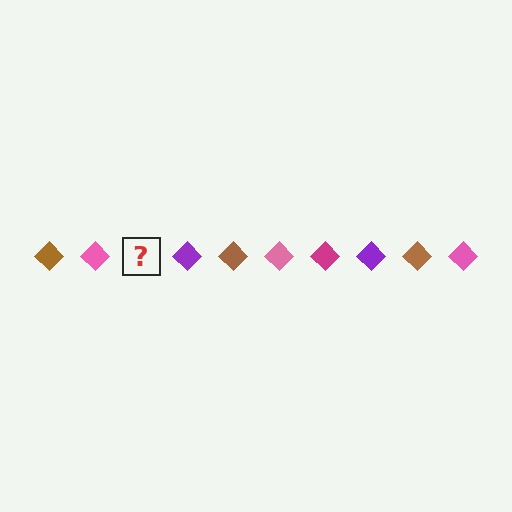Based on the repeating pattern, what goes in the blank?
The blank should be a magenta diamond.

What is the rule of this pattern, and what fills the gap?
The rule is that the pattern cycles through brown, pink, magenta, purple diamonds. The gap should be filled with a magenta diamond.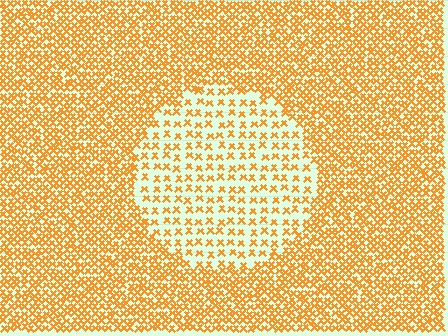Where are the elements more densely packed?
The elements are more densely packed outside the circle boundary.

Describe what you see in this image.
The image contains small orange elements arranged at two different densities. A circle-shaped region is visible where the elements are less densely packed than the surrounding area.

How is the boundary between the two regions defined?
The boundary is defined by a change in element density (approximately 2.3x ratio). All elements are the same color, size, and shape.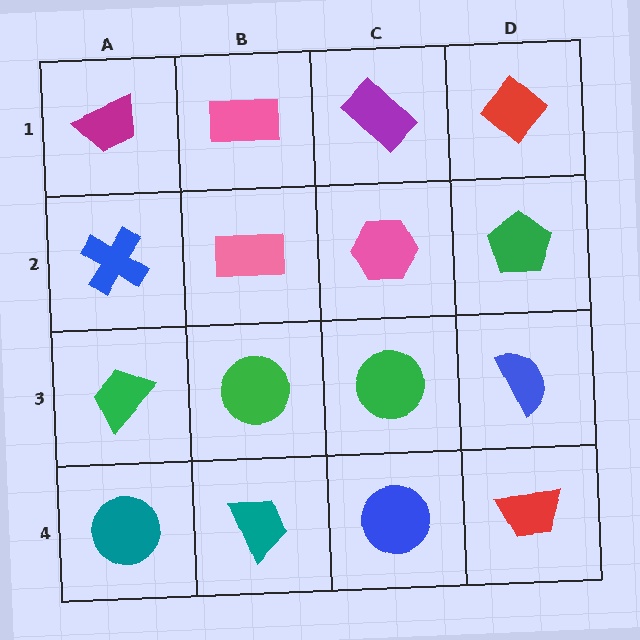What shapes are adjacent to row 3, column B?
A pink rectangle (row 2, column B), a teal trapezoid (row 4, column B), a green trapezoid (row 3, column A), a green circle (row 3, column C).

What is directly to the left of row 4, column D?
A blue circle.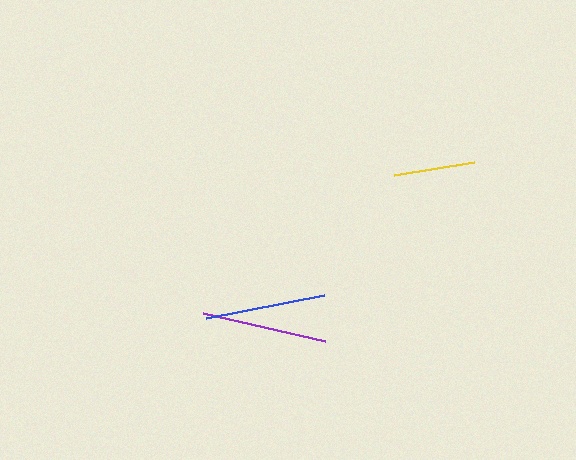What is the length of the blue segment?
The blue segment is approximately 120 pixels long.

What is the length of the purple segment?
The purple segment is approximately 125 pixels long.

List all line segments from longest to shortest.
From longest to shortest: purple, blue, yellow.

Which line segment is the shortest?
The yellow line is the shortest at approximately 82 pixels.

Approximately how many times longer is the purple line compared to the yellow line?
The purple line is approximately 1.5 times the length of the yellow line.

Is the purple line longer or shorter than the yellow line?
The purple line is longer than the yellow line.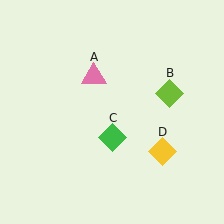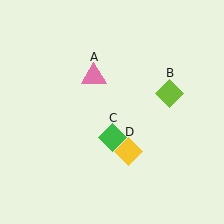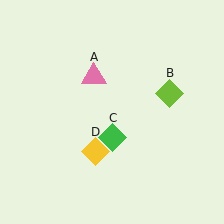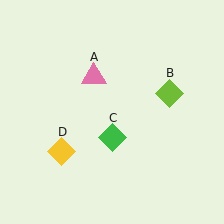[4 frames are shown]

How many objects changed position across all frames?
1 object changed position: yellow diamond (object D).